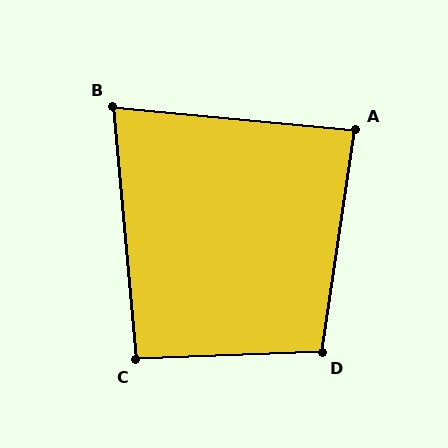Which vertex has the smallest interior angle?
B, at approximately 79 degrees.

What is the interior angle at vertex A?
Approximately 87 degrees (approximately right).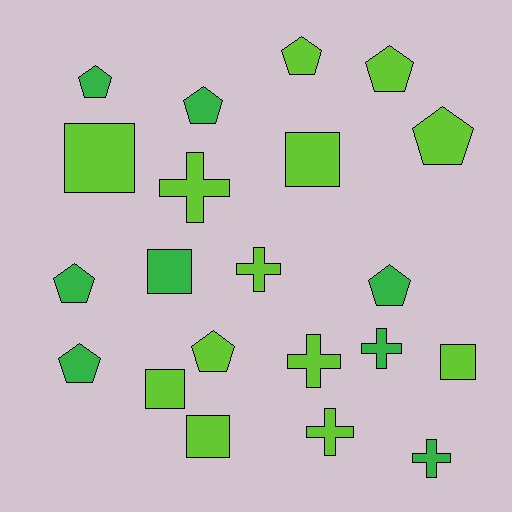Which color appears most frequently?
Lime, with 13 objects.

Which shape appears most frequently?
Pentagon, with 9 objects.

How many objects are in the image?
There are 21 objects.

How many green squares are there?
There is 1 green square.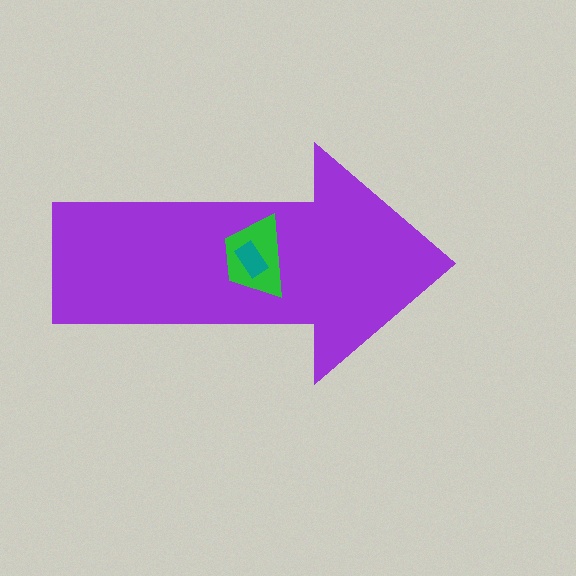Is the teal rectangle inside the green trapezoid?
Yes.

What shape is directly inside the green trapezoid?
The teal rectangle.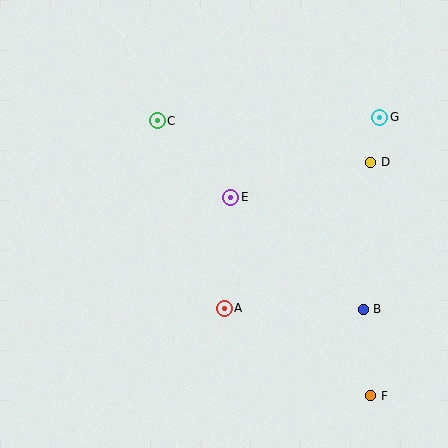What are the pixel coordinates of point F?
Point F is at (371, 396).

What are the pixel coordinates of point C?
Point C is at (157, 121).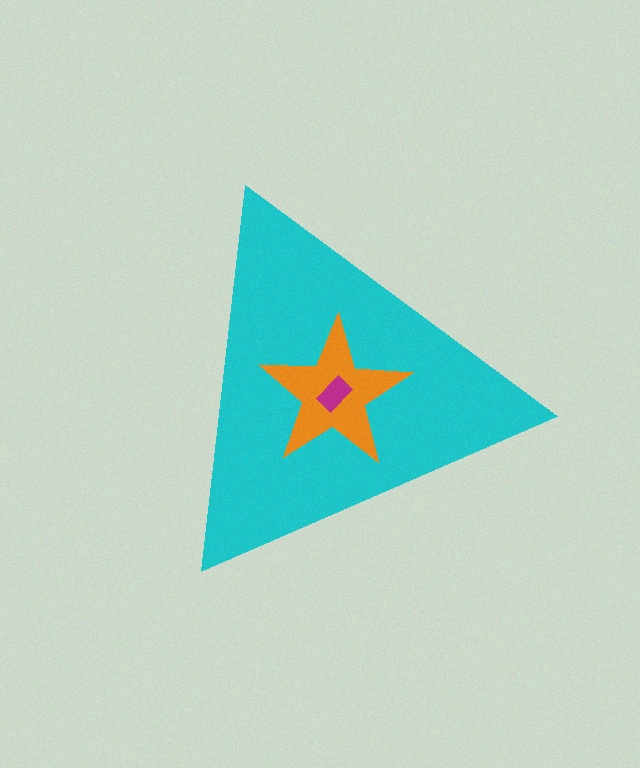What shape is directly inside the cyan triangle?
The orange star.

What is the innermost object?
The magenta rectangle.